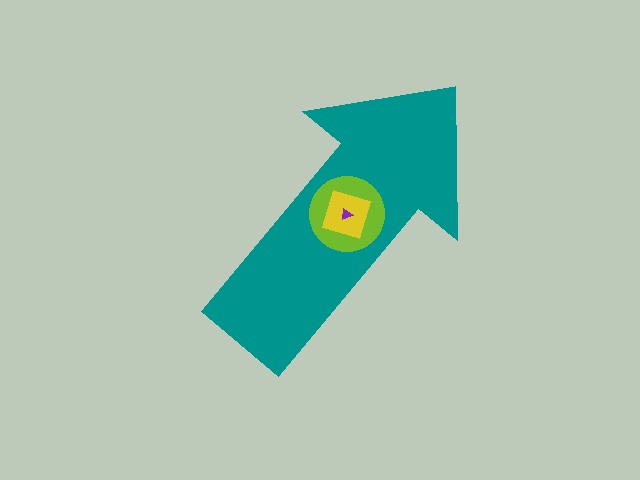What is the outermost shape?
The teal arrow.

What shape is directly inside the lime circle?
The yellow diamond.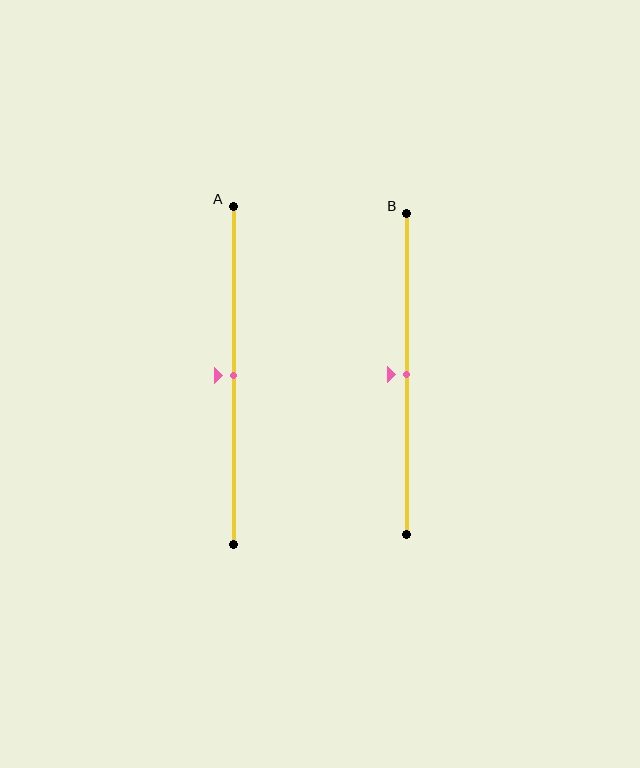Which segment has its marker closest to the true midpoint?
Segment A has its marker closest to the true midpoint.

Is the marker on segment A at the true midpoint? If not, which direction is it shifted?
Yes, the marker on segment A is at the true midpoint.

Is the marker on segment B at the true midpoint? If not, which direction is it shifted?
Yes, the marker on segment B is at the true midpoint.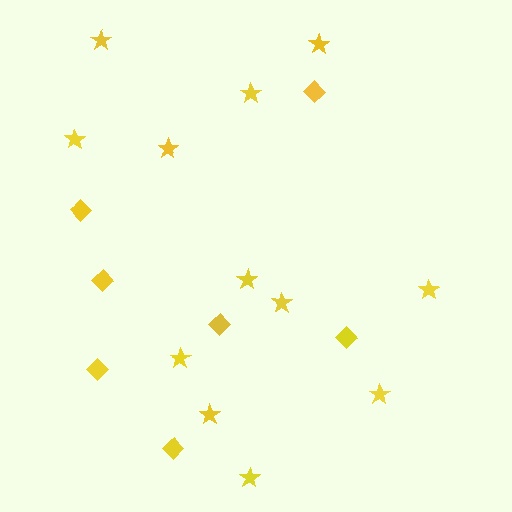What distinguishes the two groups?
There are 2 groups: one group of diamonds (7) and one group of stars (12).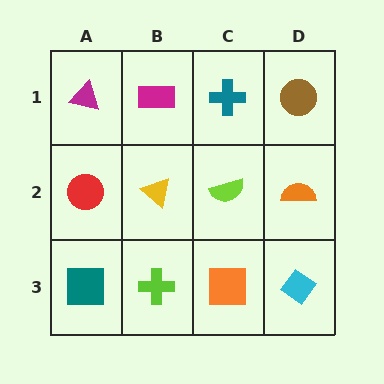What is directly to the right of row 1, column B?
A teal cross.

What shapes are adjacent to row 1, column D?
An orange semicircle (row 2, column D), a teal cross (row 1, column C).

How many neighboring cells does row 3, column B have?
3.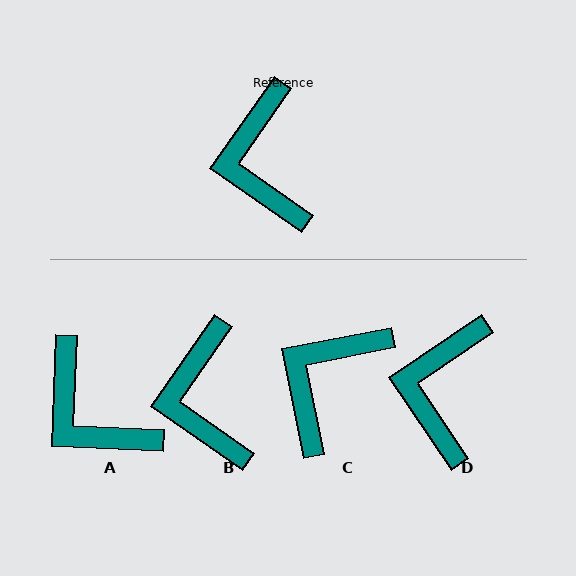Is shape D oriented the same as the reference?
No, it is off by about 21 degrees.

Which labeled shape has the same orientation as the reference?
B.